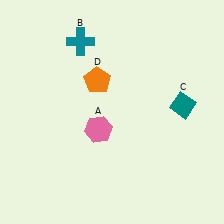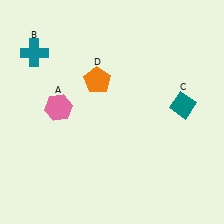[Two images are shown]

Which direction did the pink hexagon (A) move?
The pink hexagon (A) moved left.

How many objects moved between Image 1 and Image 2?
2 objects moved between the two images.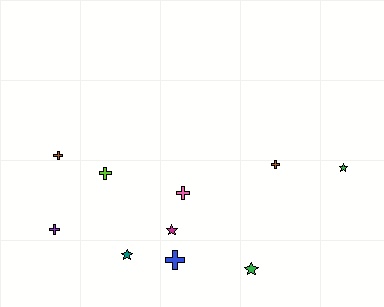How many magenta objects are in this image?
There is 1 magenta object.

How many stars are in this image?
There are 4 stars.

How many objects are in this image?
There are 10 objects.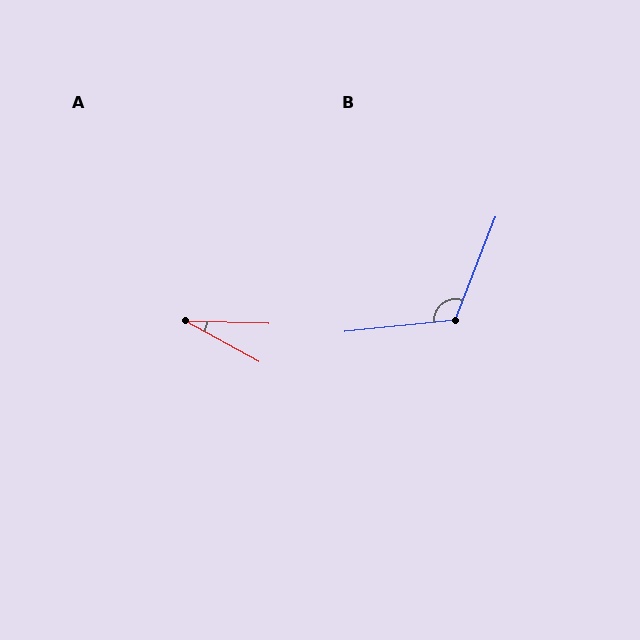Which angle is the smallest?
A, at approximately 27 degrees.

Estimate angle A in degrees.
Approximately 27 degrees.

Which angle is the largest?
B, at approximately 118 degrees.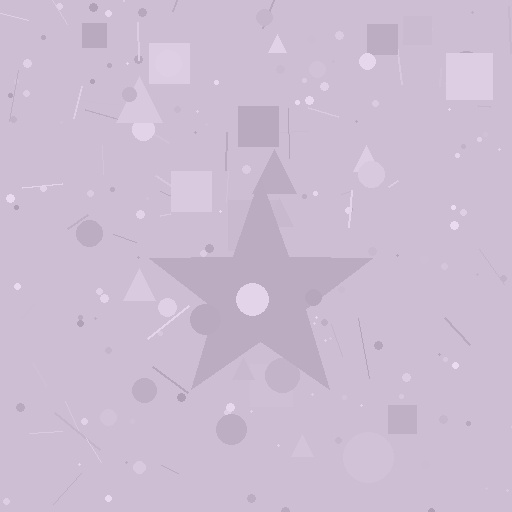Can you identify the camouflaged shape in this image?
The camouflaged shape is a star.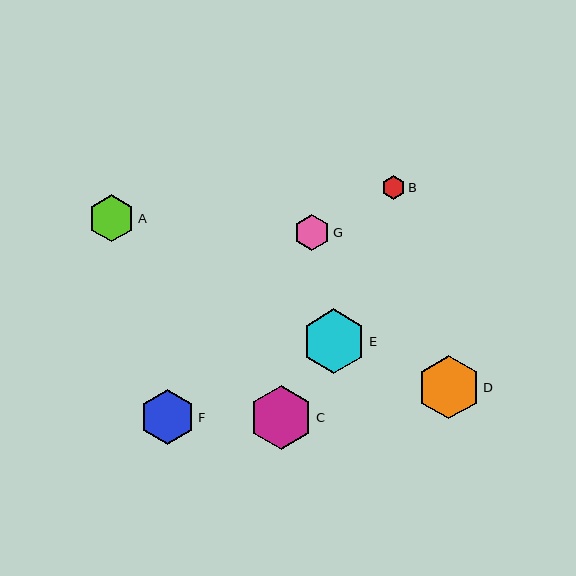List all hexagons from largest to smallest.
From largest to smallest: E, C, D, F, A, G, B.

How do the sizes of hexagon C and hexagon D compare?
Hexagon C and hexagon D are approximately the same size.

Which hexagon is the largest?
Hexagon E is the largest with a size of approximately 64 pixels.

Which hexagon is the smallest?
Hexagon B is the smallest with a size of approximately 23 pixels.